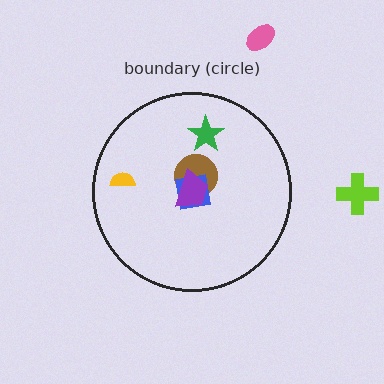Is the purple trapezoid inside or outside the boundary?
Inside.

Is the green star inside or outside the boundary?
Inside.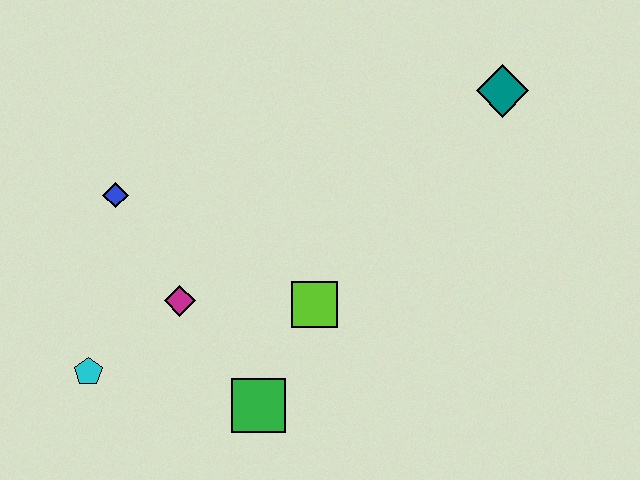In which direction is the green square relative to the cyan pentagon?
The green square is to the right of the cyan pentagon.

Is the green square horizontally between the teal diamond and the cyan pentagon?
Yes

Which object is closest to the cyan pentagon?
The magenta diamond is closest to the cyan pentagon.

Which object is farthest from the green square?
The teal diamond is farthest from the green square.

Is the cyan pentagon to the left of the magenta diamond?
Yes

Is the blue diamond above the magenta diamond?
Yes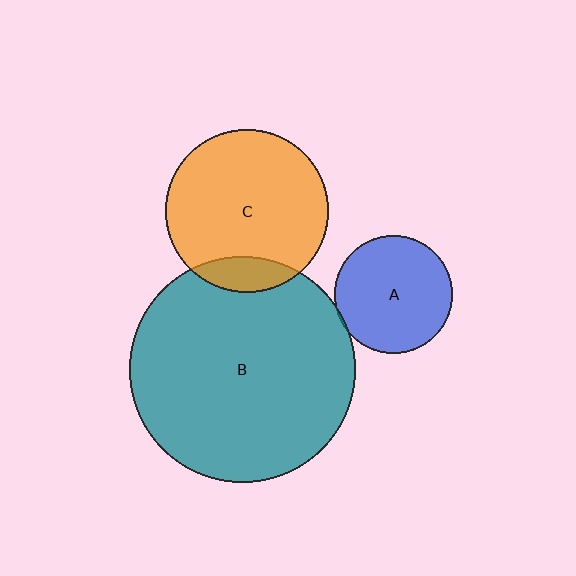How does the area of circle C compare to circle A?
Approximately 1.9 times.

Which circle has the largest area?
Circle B (teal).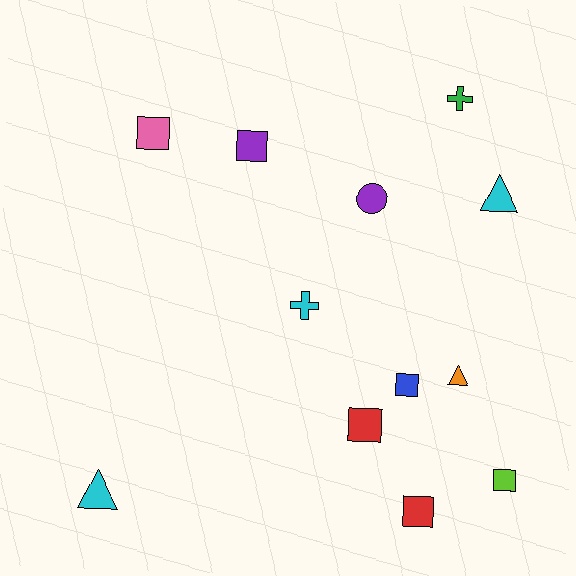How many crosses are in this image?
There are 2 crosses.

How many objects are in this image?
There are 12 objects.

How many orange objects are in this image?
There is 1 orange object.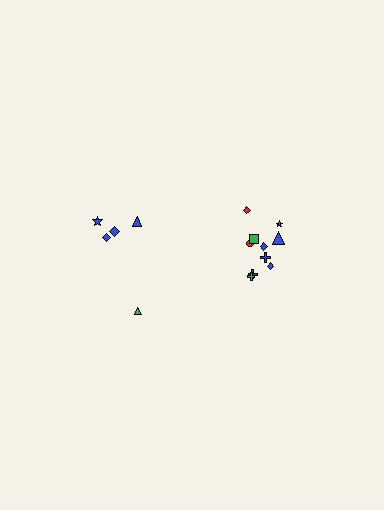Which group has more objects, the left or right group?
The right group.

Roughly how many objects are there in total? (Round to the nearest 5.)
Roughly 15 objects in total.